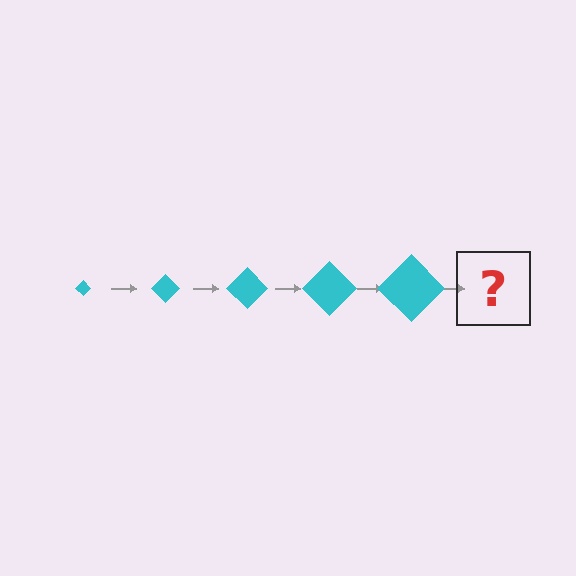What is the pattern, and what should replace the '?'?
The pattern is that the diamond gets progressively larger each step. The '?' should be a cyan diamond, larger than the previous one.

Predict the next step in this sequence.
The next step is a cyan diamond, larger than the previous one.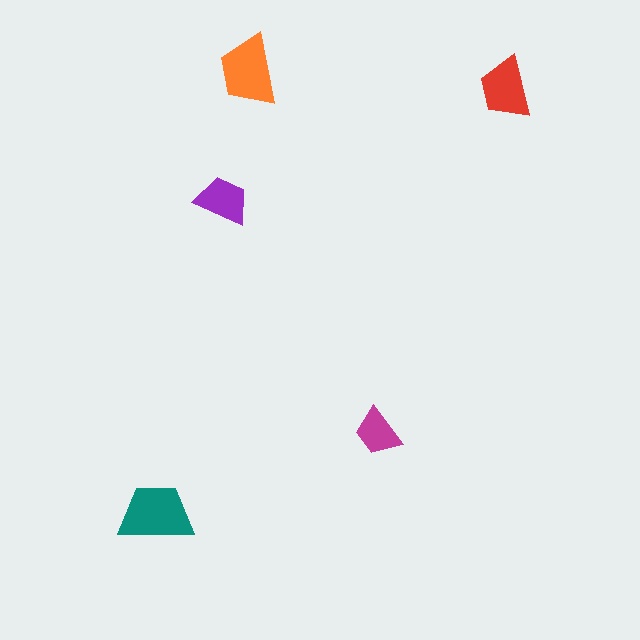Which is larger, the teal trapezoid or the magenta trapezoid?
The teal one.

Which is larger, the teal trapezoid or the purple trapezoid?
The teal one.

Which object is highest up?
The orange trapezoid is topmost.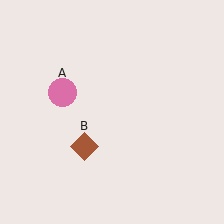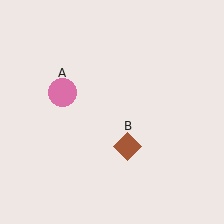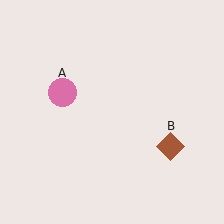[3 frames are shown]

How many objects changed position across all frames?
1 object changed position: brown diamond (object B).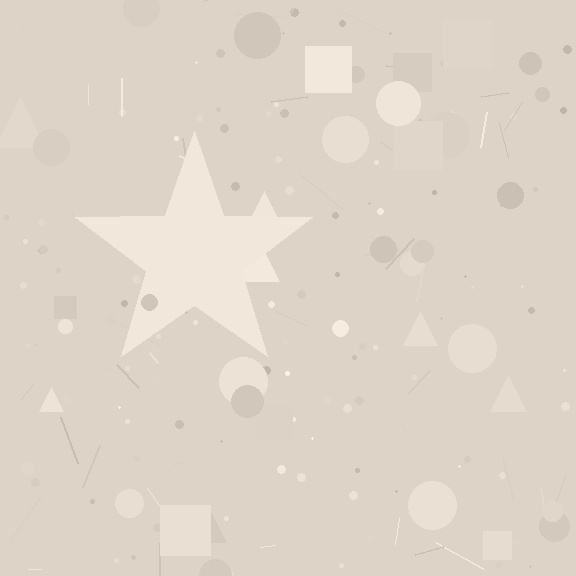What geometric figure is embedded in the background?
A star is embedded in the background.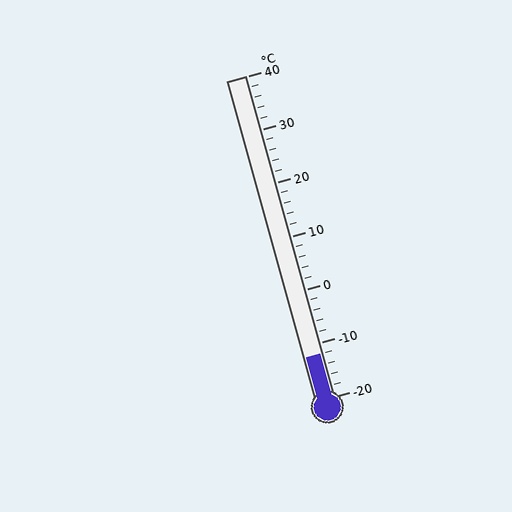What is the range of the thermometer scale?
The thermometer scale ranges from -20°C to 40°C.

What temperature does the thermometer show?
The thermometer shows approximately -12°C.